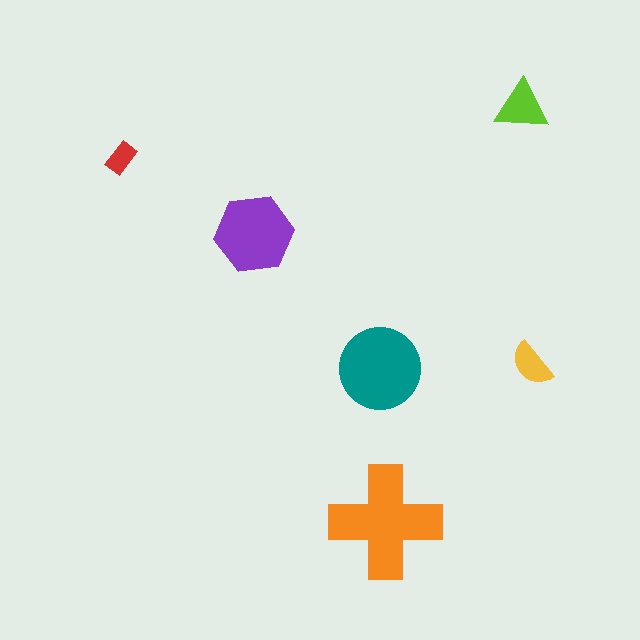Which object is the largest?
The orange cross.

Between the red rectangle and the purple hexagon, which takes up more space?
The purple hexagon.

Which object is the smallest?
The red rectangle.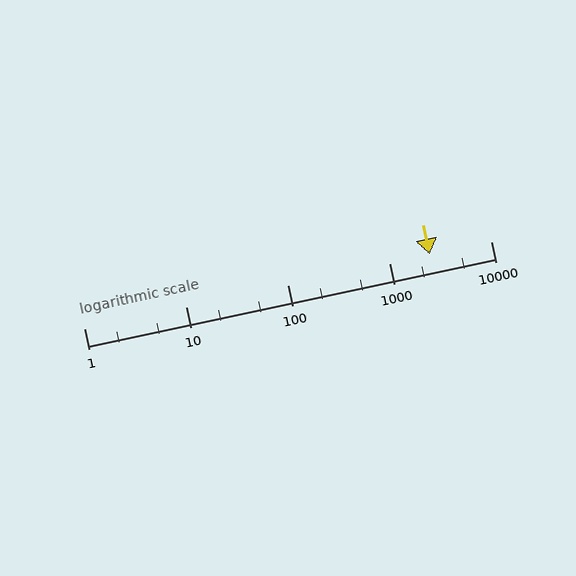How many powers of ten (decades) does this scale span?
The scale spans 4 decades, from 1 to 10000.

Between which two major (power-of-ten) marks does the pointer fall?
The pointer is between 1000 and 10000.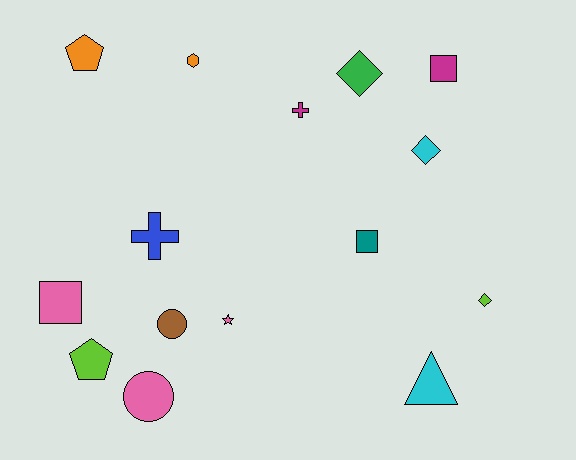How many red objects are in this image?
There are no red objects.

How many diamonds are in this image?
There are 3 diamonds.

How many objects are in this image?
There are 15 objects.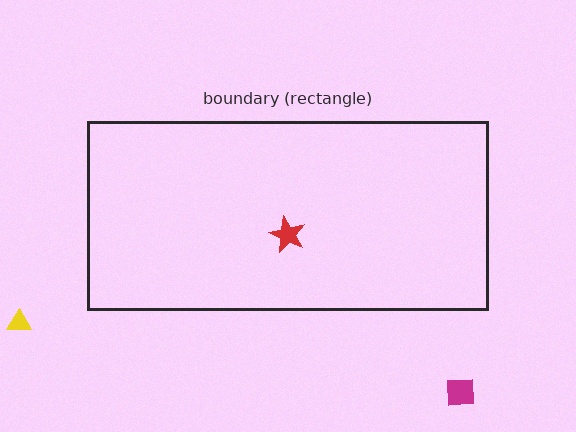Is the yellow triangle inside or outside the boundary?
Outside.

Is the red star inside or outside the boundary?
Inside.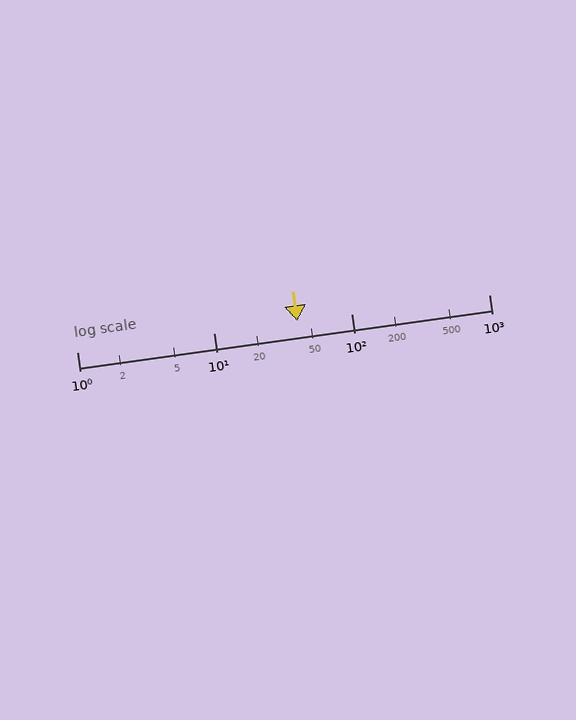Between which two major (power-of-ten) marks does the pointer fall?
The pointer is between 10 and 100.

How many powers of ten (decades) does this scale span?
The scale spans 3 decades, from 1 to 1000.